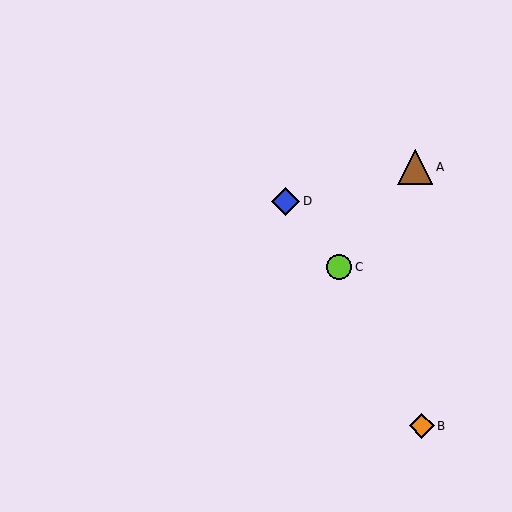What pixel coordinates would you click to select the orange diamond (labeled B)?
Click at (422, 426) to select the orange diamond B.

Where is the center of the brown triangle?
The center of the brown triangle is at (415, 167).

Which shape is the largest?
The brown triangle (labeled A) is the largest.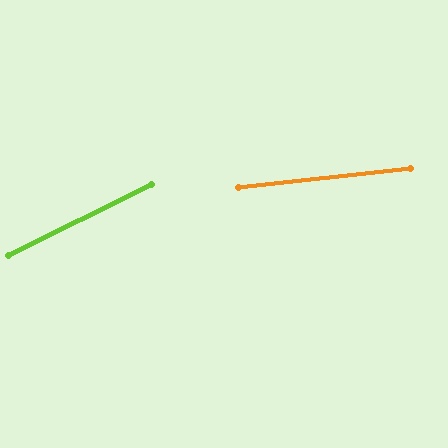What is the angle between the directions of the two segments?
Approximately 20 degrees.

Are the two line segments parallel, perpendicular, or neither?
Neither parallel nor perpendicular — they differ by about 20°.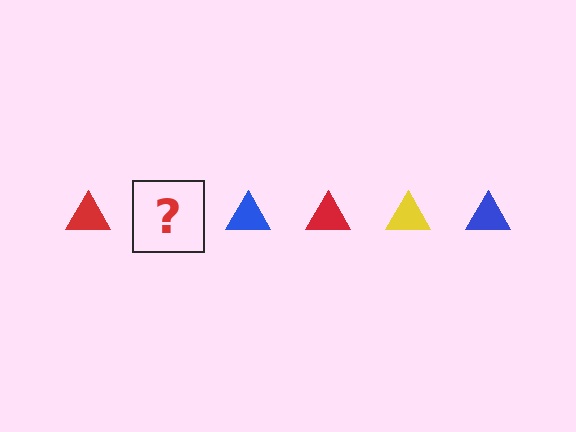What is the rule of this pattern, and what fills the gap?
The rule is that the pattern cycles through red, yellow, blue triangles. The gap should be filled with a yellow triangle.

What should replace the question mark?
The question mark should be replaced with a yellow triangle.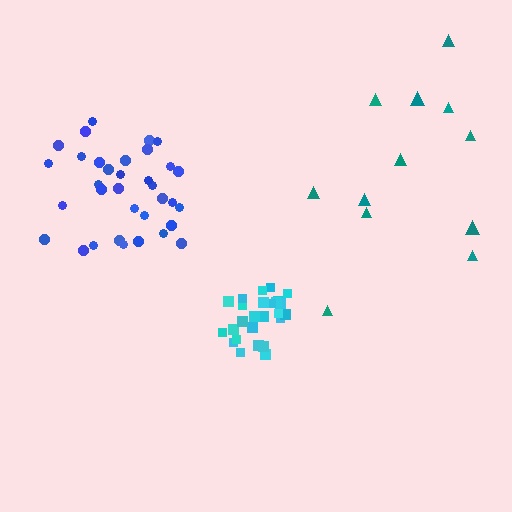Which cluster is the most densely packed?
Cyan.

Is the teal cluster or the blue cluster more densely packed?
Blue.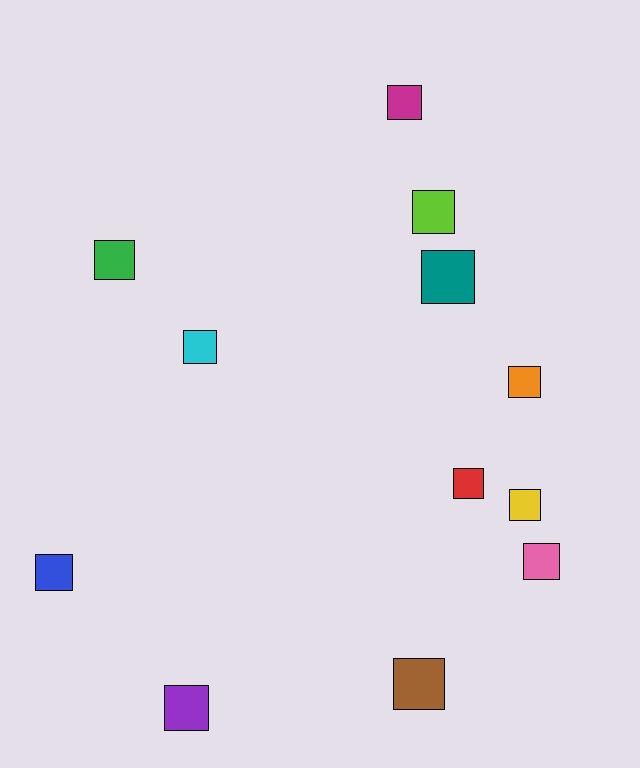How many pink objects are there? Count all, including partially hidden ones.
There is 1 pink object.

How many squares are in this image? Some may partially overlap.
There are 12 squares.